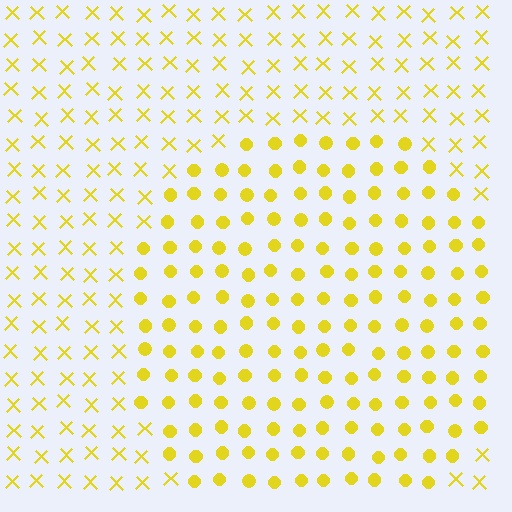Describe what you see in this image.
The image is filled with small yellow elements arranged in a uniform grid. A circle-shaped region contains circles, while the surrounding area contains X marks. The boundary is defined purely by the change in element shape.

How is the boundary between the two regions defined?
The boundary is defined by a change in element shape: circles inside vs. X marks outside. All elements share the same color and spacing.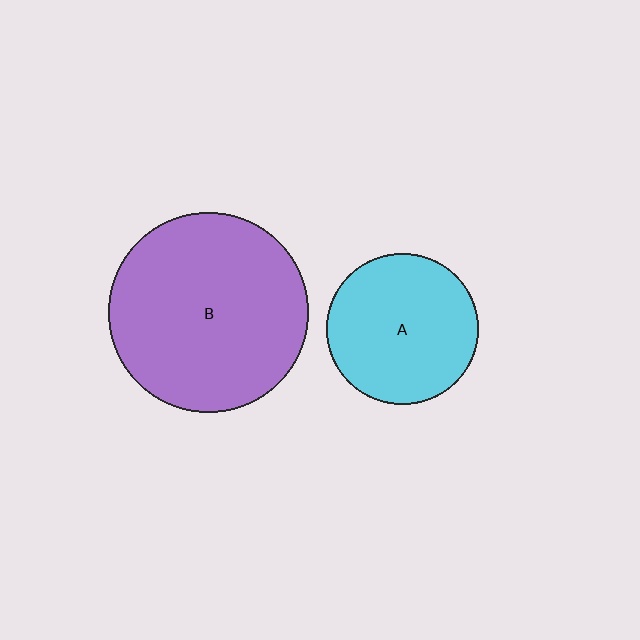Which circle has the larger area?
Circle B (purple).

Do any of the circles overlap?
No, none of the circles overlap.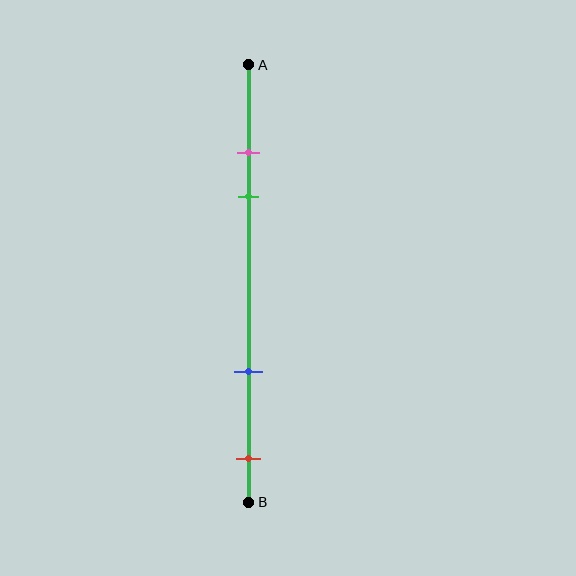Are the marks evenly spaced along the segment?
No, the marks are not evenly spaced.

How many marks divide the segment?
There are 4 marks dividing the segment.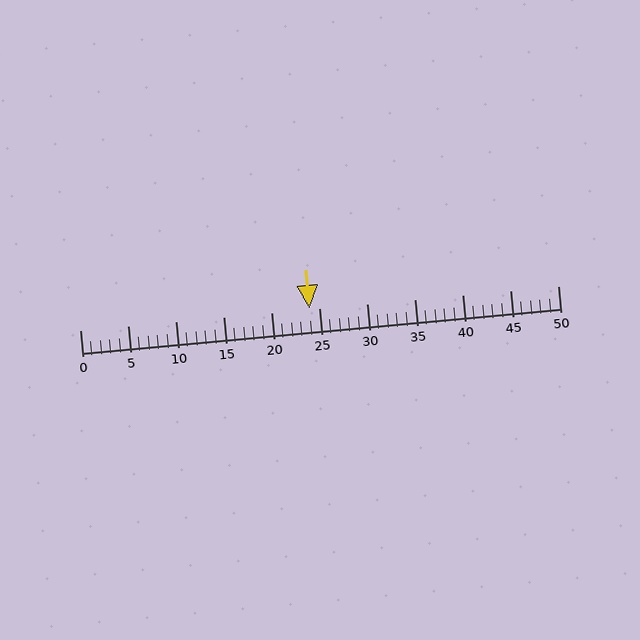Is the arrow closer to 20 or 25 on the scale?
The arrow is closer to 25.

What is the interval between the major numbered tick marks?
The major tick marks are spaced 5 units apart.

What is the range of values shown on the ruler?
The ruler shows values from 0 to 50.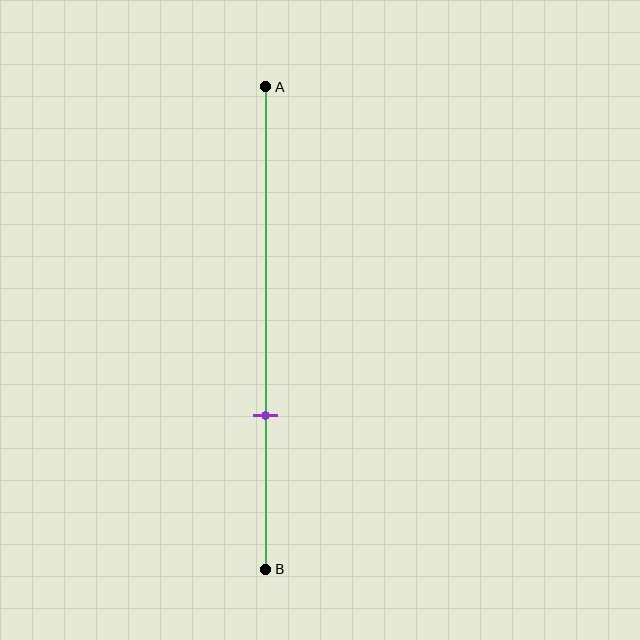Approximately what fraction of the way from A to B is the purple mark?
The purple mark is approximately 70% of the way from A to B.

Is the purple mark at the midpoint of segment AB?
No, the mark is at about 70% from A, not at the 50% midpoint.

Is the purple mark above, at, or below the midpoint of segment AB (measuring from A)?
The purple mark is below the midpoint of segment AB.